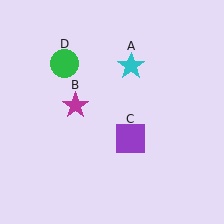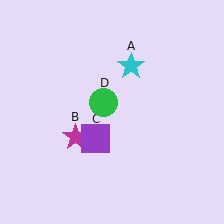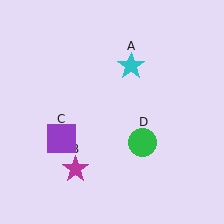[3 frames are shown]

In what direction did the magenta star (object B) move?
The magenta star (object B) moved down.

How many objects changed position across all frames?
3 objects changed position: magenta star (object B), purple square (object C), green circle (object D).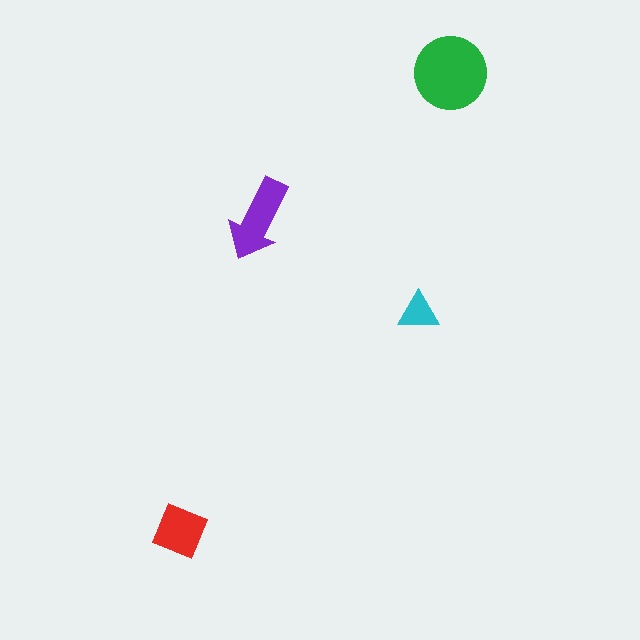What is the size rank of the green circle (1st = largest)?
1st.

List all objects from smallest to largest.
The cyan triangle, the red diamond, the purple arrow, the green circle.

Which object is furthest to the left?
The red diamond is leftmost.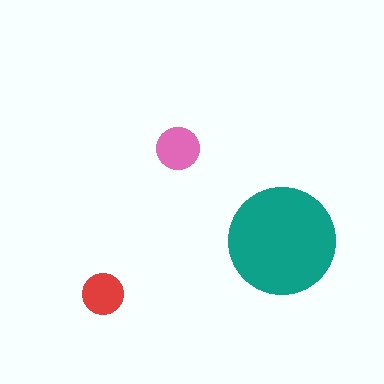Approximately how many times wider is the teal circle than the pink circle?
About 2.5 times wider.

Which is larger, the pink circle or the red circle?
The pink one.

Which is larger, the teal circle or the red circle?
The teal one.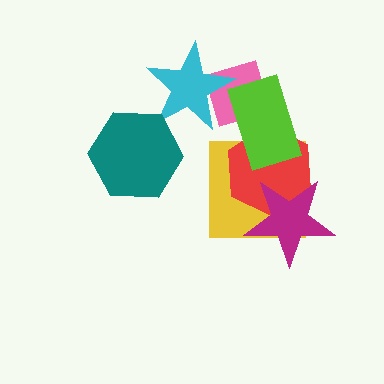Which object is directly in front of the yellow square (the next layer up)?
The red hexagon is directly in front of the yellow square.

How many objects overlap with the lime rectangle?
3 objects overlap with the lime rectangle.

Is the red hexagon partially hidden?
Yes, it is partially covered by another shape.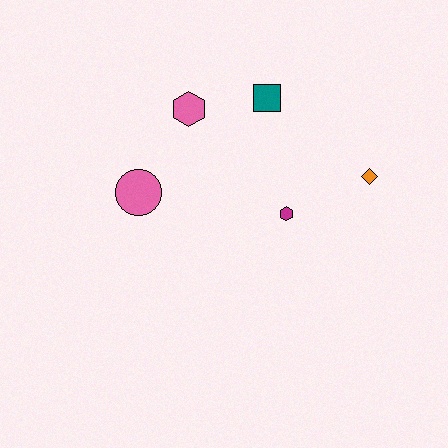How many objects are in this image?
There are 5 objects.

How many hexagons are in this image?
There are 2 hexagons.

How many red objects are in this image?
There are no red objects.